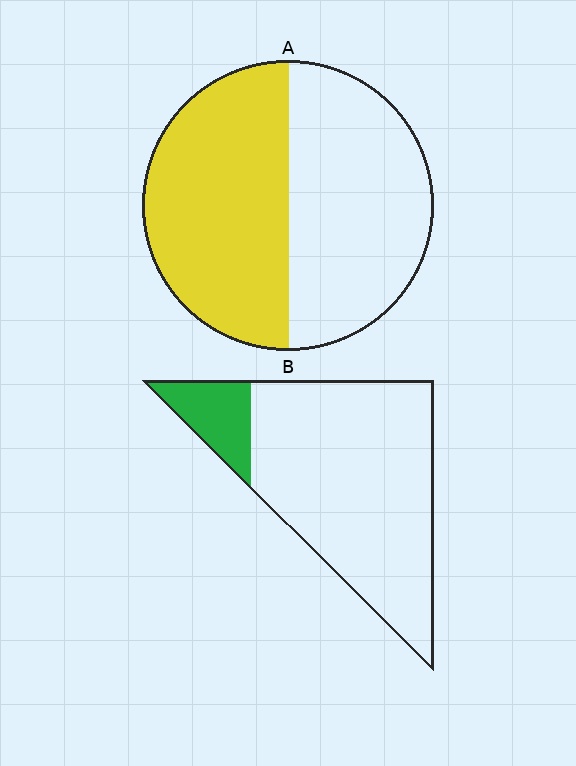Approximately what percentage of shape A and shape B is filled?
A is approximately 50% and B is approximately 15%.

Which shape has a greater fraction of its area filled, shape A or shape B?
Shape A.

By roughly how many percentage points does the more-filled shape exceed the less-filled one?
By roughly 35 percentage points (A over B).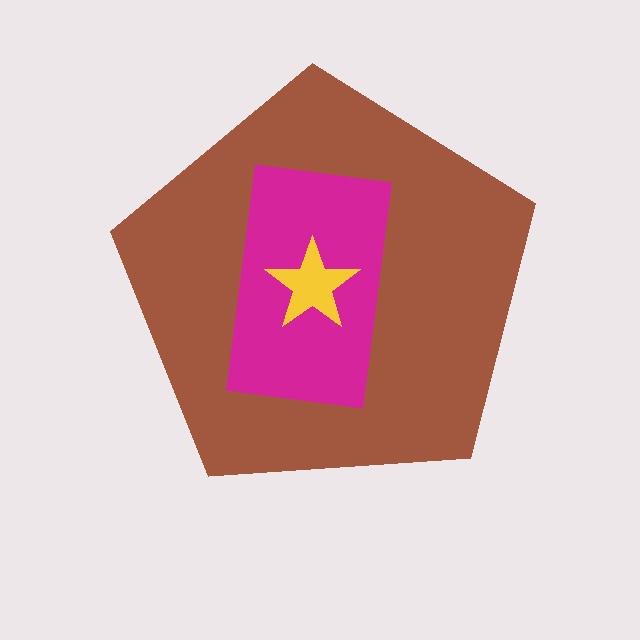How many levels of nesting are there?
3.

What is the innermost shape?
The yellow star.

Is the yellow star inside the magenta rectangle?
Yes.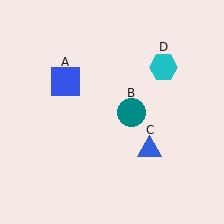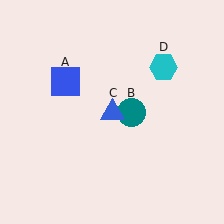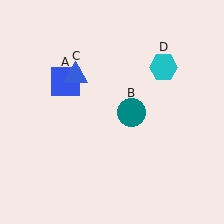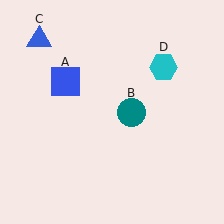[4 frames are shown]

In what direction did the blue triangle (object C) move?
The blue triangle (object C) moved up and to the left.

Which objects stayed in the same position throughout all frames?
Blue square (object A) and teal circle (object B) and cyan hexagon (object D) remained stationary.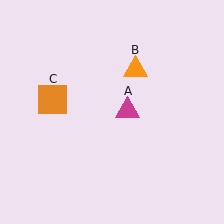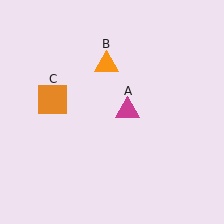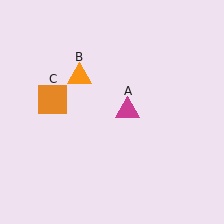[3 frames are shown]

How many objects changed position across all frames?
1 object changed position: orange triangle (object B).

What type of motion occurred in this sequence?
The orange triangle (object B) rotated counterclockwise around the center of the scene.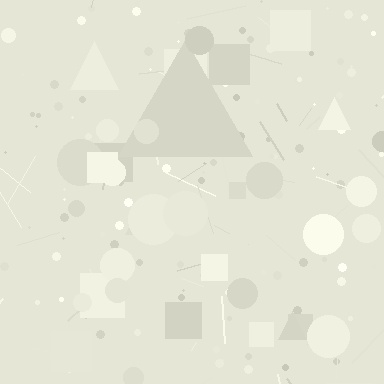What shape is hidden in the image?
A triangle is hidden in the image.